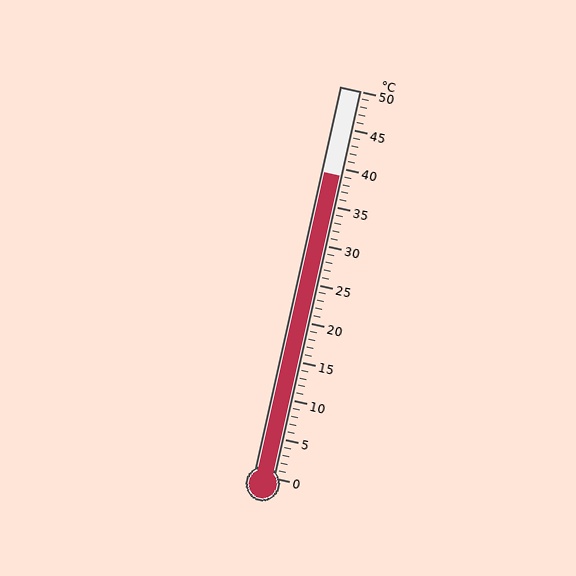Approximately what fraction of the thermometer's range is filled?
The thermometer is filled to approximately 80% of its range.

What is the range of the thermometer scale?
The thermometer scale ranges from 0°C to 50°C.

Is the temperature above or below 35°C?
The temperature is above 35°C.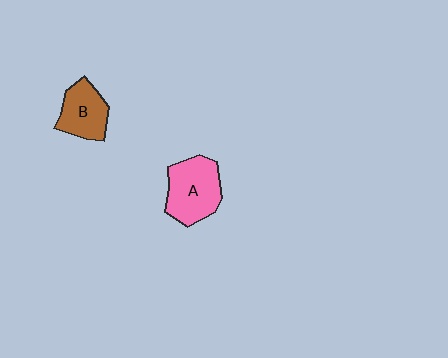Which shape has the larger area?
Shape A (pink).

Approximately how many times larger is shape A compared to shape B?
Approximately 1.3 times.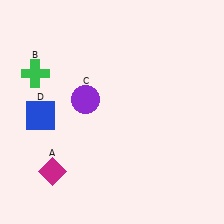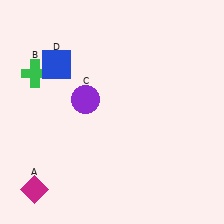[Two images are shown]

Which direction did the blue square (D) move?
The blue square (D) moved up.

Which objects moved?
The objects that moved are: the magenta diamond (A), the blue square (D).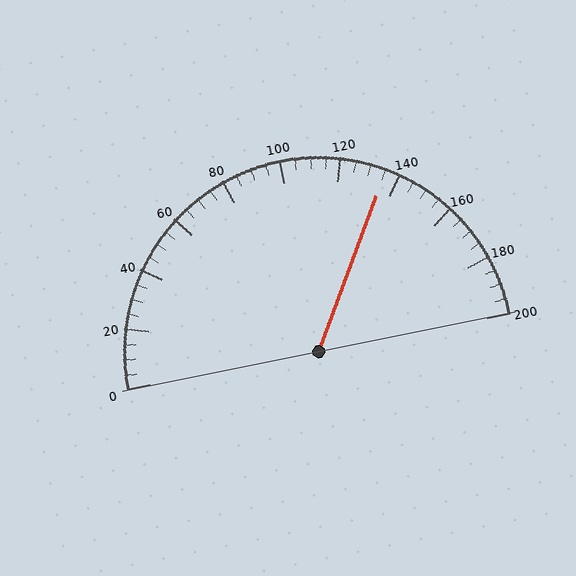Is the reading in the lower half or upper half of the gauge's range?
The reading is in the upper half of the range (0 to 200).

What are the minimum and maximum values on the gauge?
The gauge ranges from 0 to 200.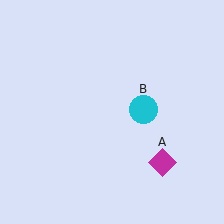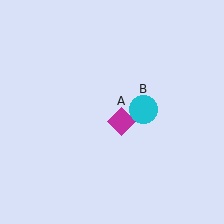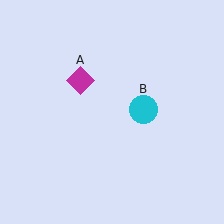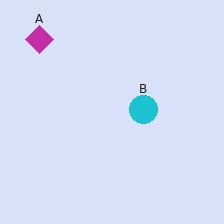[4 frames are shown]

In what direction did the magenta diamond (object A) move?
The magenta diamond (object A) moved up and to the left.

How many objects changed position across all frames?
1 object changed position: magenta diamond (object A).